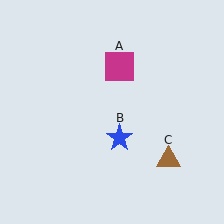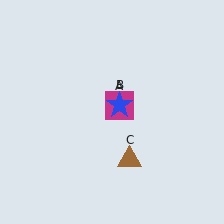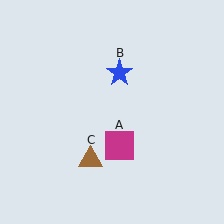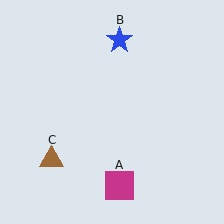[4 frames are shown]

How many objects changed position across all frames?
3 objects changed position: magenta square (object A), blue star (object B), brown triangle (object C).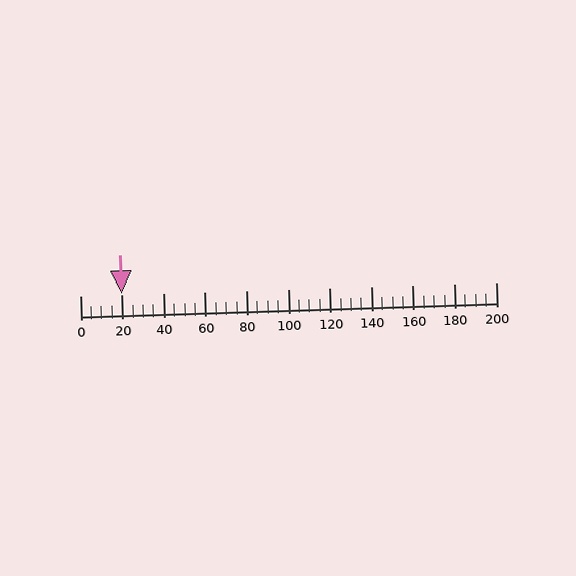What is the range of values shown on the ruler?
The ruler shows values from 0 to 200.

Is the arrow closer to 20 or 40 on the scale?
The arrow is closer to 20.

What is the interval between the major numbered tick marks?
The major tick marks are spaced 20 units apart.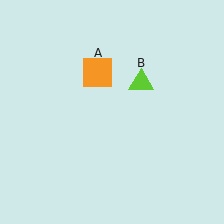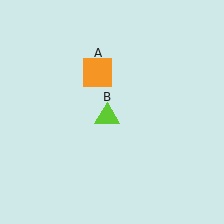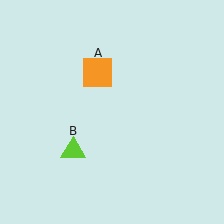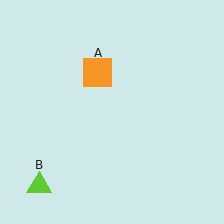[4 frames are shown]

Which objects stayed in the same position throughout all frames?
Orange square (object A) remained stationary.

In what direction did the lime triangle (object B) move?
The lime triangle (object B) moved down and to the left.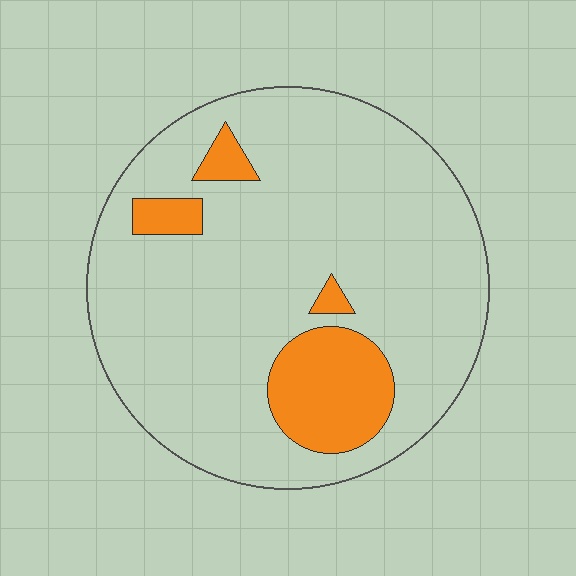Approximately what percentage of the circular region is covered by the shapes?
Approximately 15%.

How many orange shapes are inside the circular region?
4.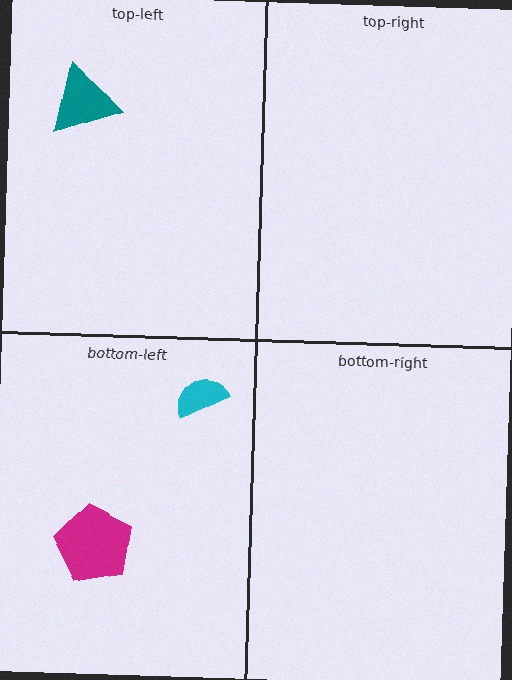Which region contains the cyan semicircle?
The bottom-left region.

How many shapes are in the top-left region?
1.